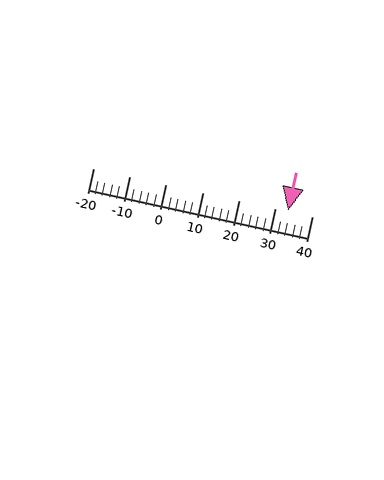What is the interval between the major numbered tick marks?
The major tick marks are spaced 10 units apart.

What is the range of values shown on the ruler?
The ruler shows values from -20 to 40.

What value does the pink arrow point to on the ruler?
The pink arrow points to approximately 33.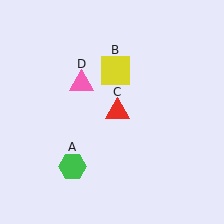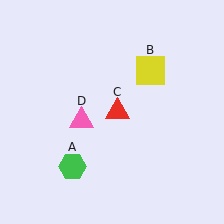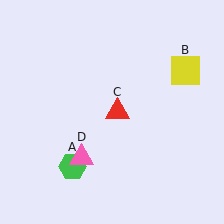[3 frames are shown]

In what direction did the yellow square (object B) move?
The yellow square (object B) moved right.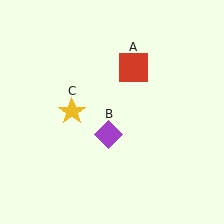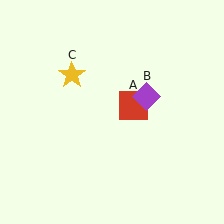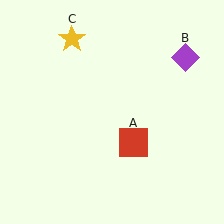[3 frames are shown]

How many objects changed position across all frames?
3 objects changed position: red square (object A), purple diamond (object B), yellow star (object C).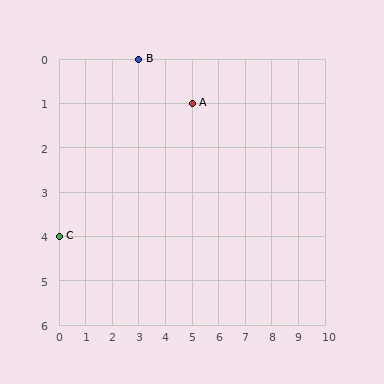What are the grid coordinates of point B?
Point B is at grid coordinates (3, 0).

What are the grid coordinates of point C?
Point C is at grid coordinates (0, 4).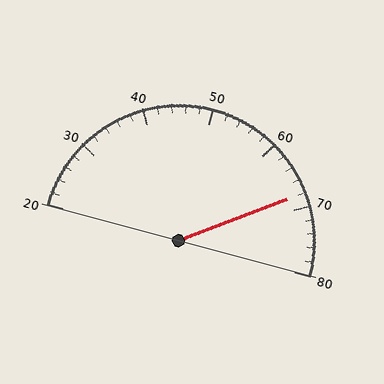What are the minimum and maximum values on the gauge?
The gauge ranges from 20 to 80.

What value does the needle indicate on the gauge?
The needle indicates approximately 68.